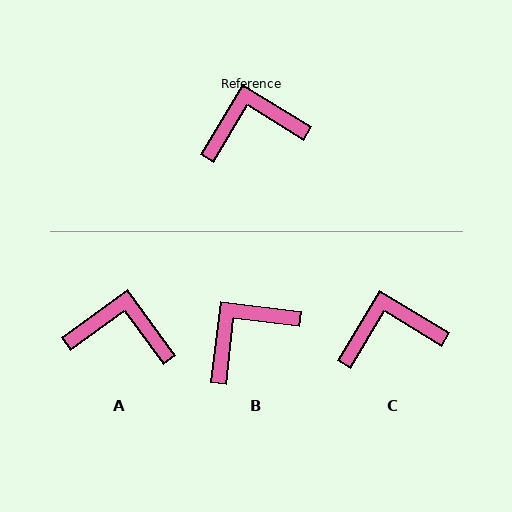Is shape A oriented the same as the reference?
No, it is off by about 23 degrees.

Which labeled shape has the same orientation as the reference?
C.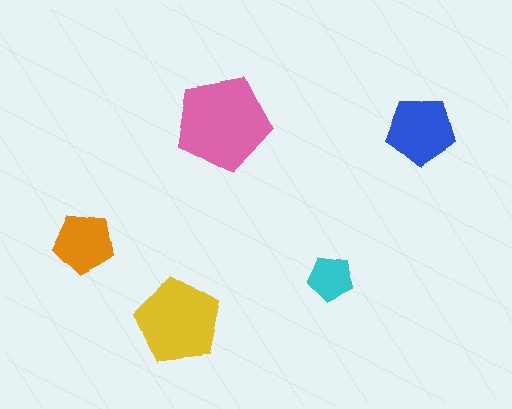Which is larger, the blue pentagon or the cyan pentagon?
The blue one.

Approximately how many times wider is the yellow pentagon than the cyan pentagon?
About 2 times wider.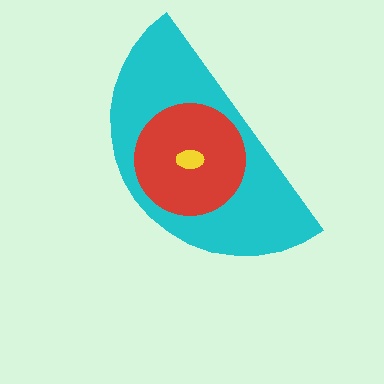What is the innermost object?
The yellow ellipse.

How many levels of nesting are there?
3.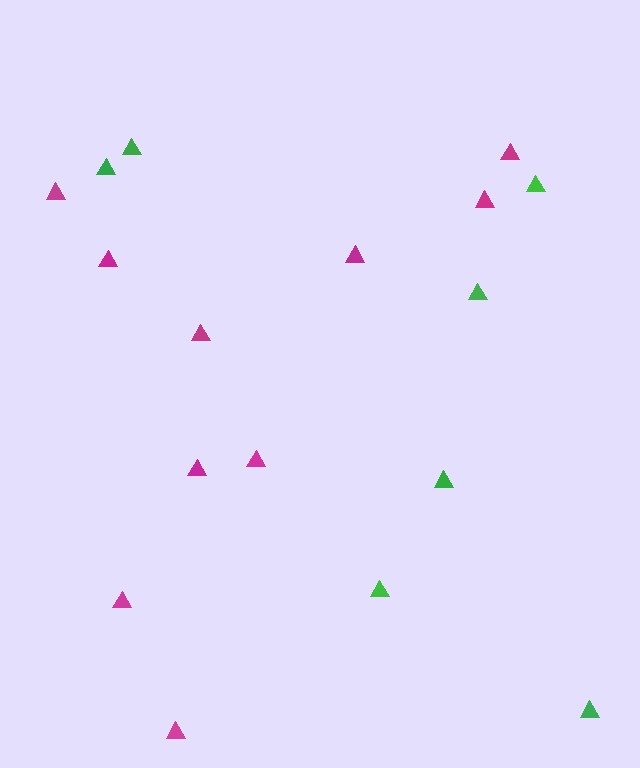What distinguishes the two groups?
There are 2 groups: one group of green triangles (7) and one group of magenta triangles (10).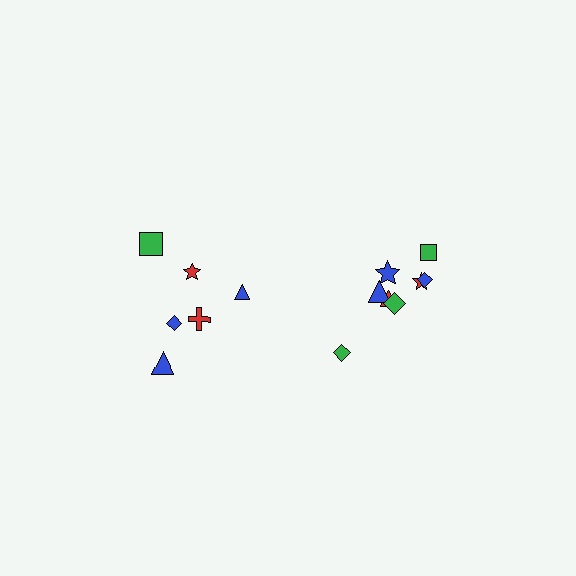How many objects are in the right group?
There are 8 objects.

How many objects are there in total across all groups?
There are 14 objects.